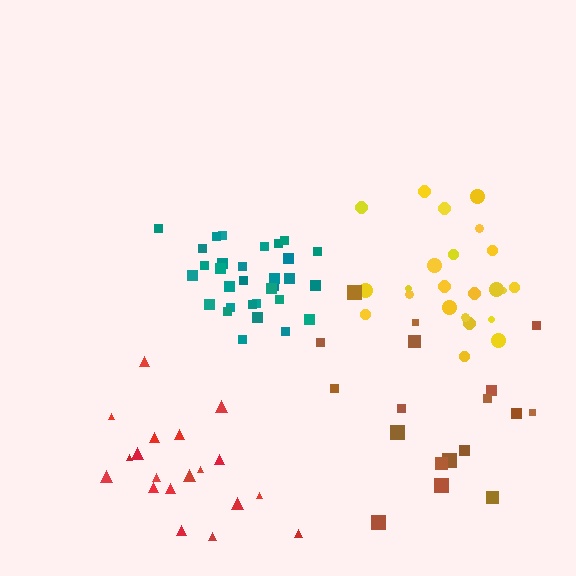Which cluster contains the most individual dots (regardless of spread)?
Teal (31).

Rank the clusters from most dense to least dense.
teal, yellow, red, brown.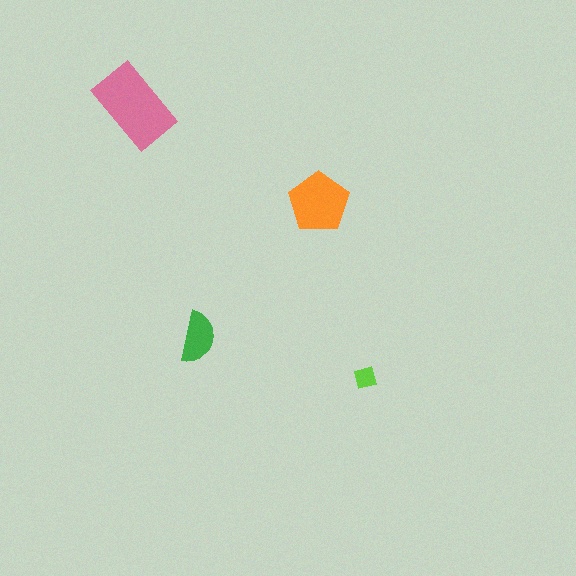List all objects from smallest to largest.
The lime square, the green semicircle, the orange pentagon, the pink rectangle.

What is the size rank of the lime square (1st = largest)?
4th.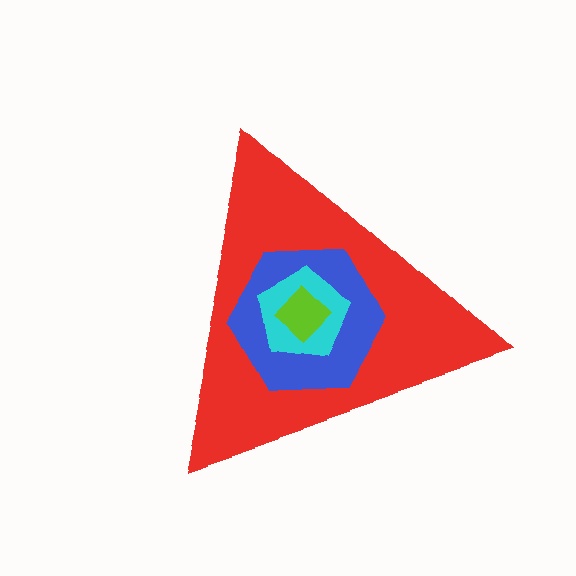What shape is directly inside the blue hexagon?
The cyan pentagon.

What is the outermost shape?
The red triangle.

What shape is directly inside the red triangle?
The blue hexagon.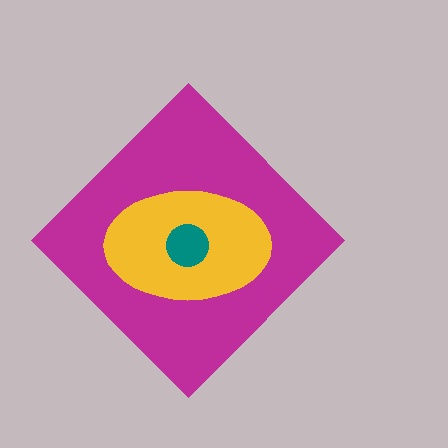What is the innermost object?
The teal circle.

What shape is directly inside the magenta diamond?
The yellow ellipse.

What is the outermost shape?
The magenta diamond.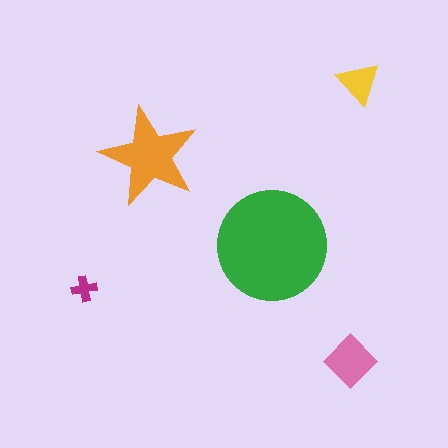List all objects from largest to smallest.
The green circle, the orange star, the pink diamond, the yellow triangle, the magenta cross.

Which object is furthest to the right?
The yellow triangle is rightmost.